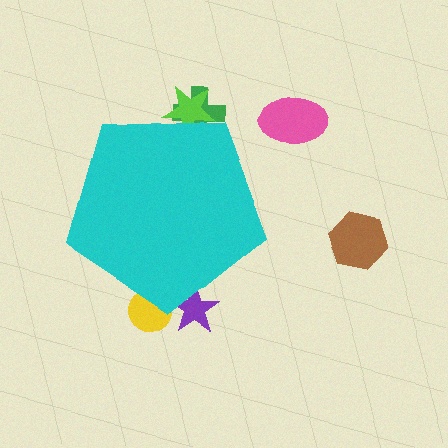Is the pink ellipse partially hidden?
No, the pink ellipse is fully visible.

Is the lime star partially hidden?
Yes, the lime star is partially hidden behind the cyan pentagon.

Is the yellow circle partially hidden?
Yes, the yellow circle is partially hidden behind the cyan pentagon.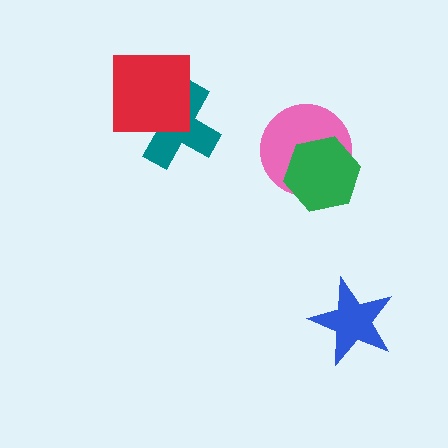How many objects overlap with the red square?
1 object overlaps with the red square.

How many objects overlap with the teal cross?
1 object overlaps with the teal cross.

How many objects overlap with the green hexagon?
1 object overlaps with the green hexagon.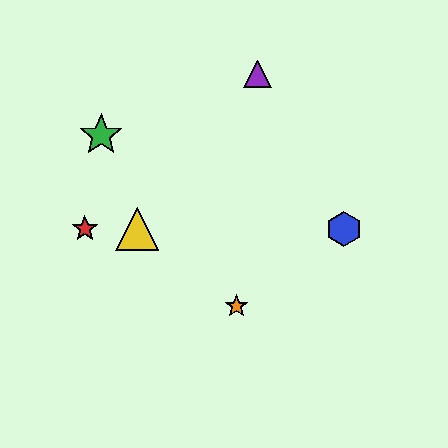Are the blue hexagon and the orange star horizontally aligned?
No, the blue hexagon is at y≈229 and the orange star is at y≈306.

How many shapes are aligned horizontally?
3 shapes (the red star, the blue hexagon, the yellow triangle) are aligned horizontally.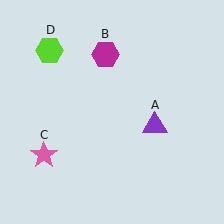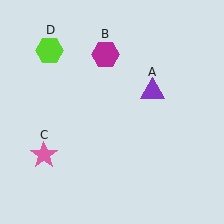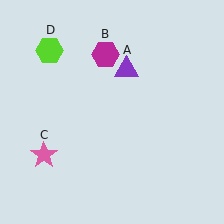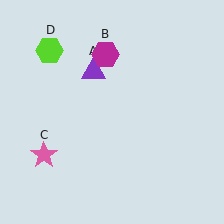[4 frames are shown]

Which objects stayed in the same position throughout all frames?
Magenta hexagon (object B) and pink star (object C) and lime hexagon (object D) remained stationary.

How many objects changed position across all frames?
1 object changed position: purple triangle (object A).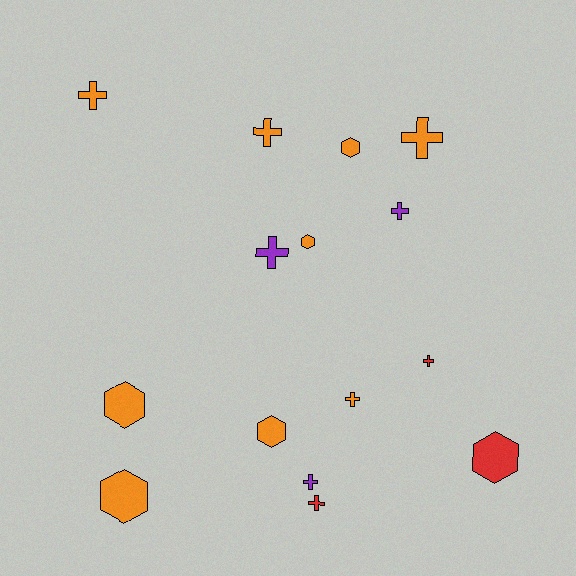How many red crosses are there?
There are 2 red crosses.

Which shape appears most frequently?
Cross, with 9 objects.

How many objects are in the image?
There are 15 objects.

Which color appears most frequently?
Orange, with 9 objects.